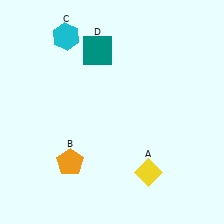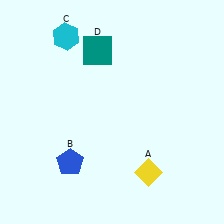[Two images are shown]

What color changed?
The pentagon (B) changed from orange in Image 1 to blue in Image 2.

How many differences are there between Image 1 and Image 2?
There is 1 difference between the two images.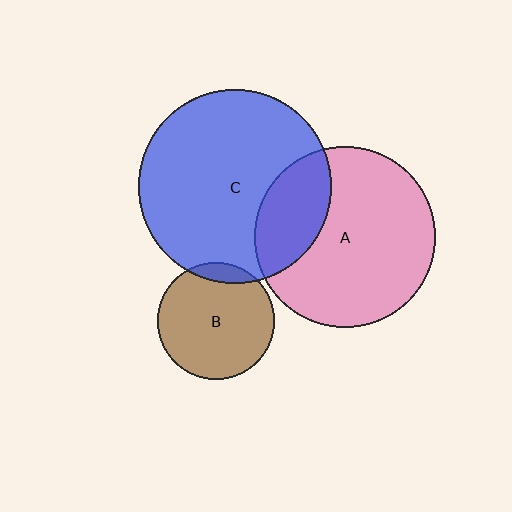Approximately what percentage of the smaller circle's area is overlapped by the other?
Approximately 10%.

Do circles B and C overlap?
Yes.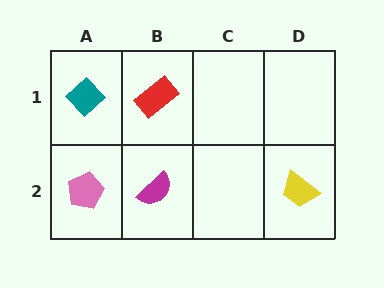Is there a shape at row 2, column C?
No, that cell is empty.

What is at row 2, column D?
A yellow trapezoid.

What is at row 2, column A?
A pink pentagon.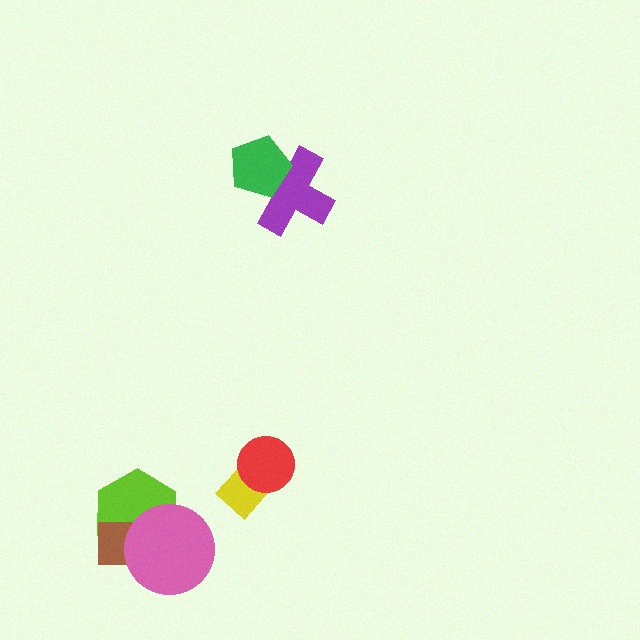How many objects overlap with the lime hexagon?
2 objects overlap with the lime hexagon.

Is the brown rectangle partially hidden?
Yes, it is partially covered by another shape.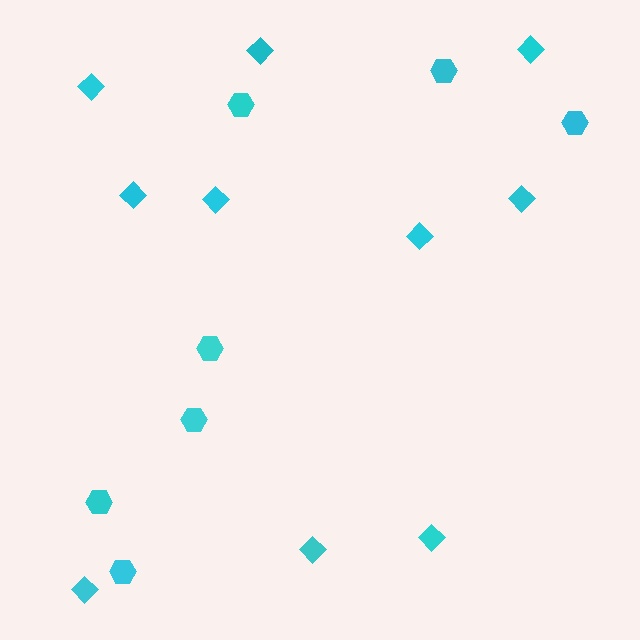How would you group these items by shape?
There are 2 groups: one group of hexagons (7) and one group of diamonds (10).